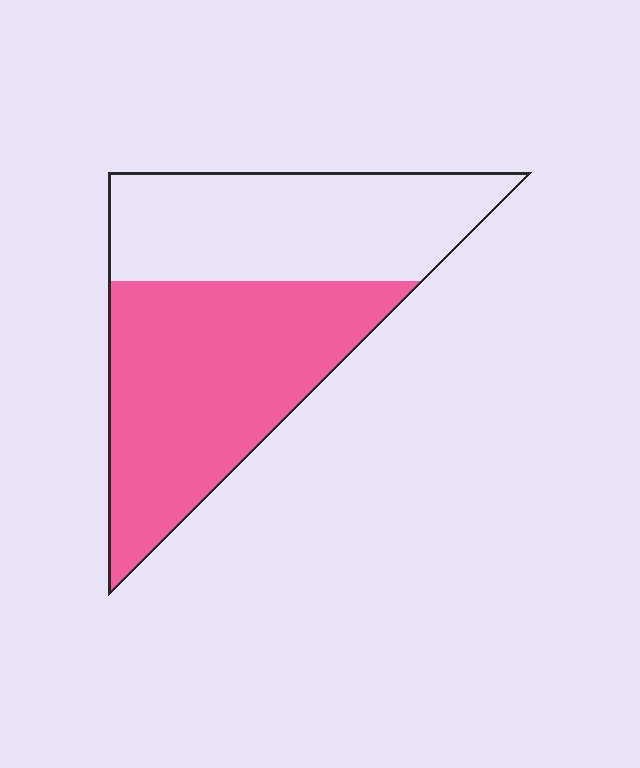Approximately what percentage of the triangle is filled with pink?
Approximately 55%.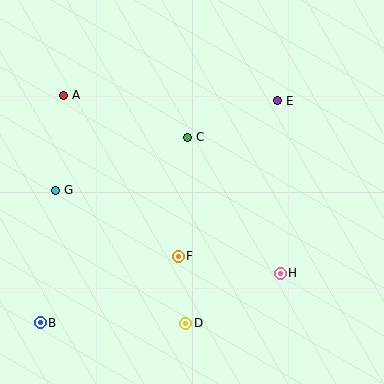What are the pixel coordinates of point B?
Point B is at (40, 323).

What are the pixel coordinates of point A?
Point A is at (64, 95).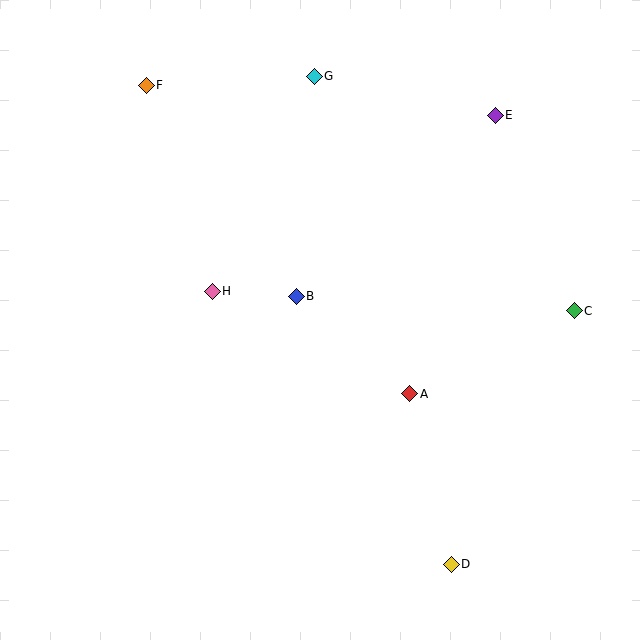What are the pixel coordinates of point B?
Point B is at (296, 296).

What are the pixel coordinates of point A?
Point A is at (410, 394).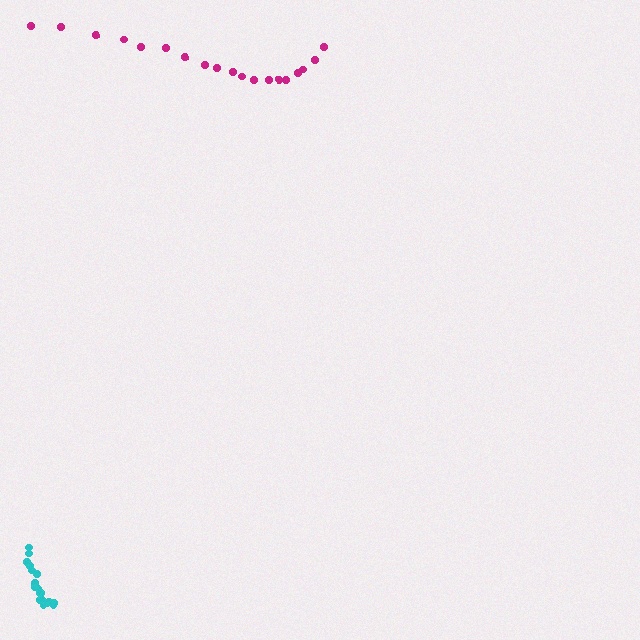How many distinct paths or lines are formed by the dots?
There are 2 distinct paths.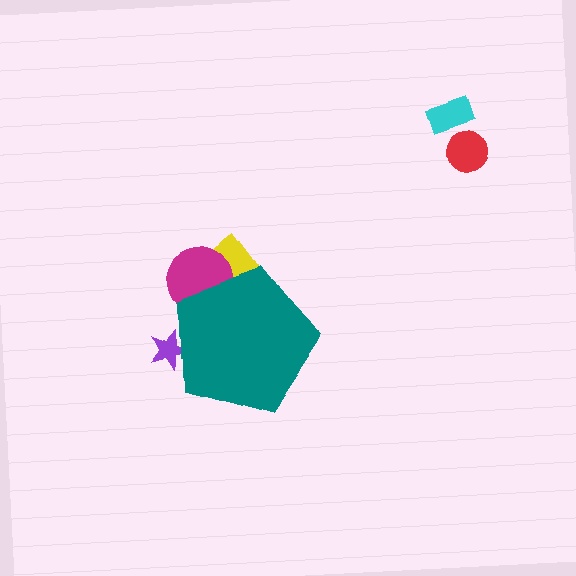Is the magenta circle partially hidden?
Yes, the magenta circle is partially hidden behind the teal pentagon.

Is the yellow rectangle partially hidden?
Yes, the yellow rectangle is partially hidden behind the teal pentagon.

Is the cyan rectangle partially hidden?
No, the cyan rectangle is fully visible.